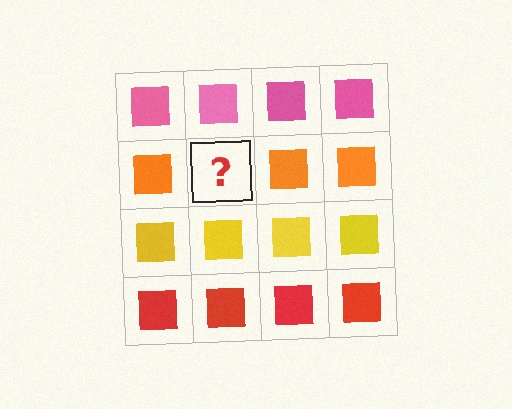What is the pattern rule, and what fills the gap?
The rule is that each row has a consistent color. The gap should be filled with an orange square.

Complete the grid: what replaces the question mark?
The question mark should be replaced with an orange square.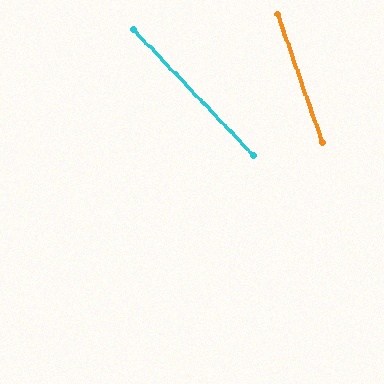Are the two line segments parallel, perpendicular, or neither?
Neither parallel nor perpendicular — they differ by about 24°.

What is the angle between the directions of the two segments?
Approximately 24 degrees.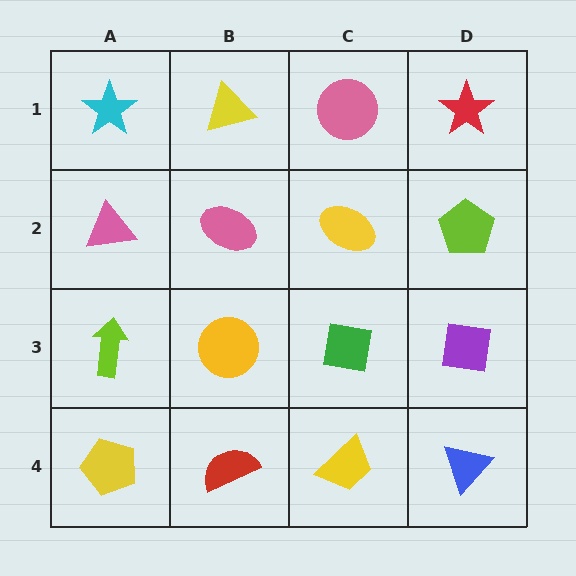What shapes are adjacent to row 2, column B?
A yellow triangle (row 1, column B), a yellow circle (row 3, column B), a pink triangle (row 2, column A), a yellow ellipse (row 2, column C).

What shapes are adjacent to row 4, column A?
A lime arrow (row 3, column A), a red semicircle (row 4, column B).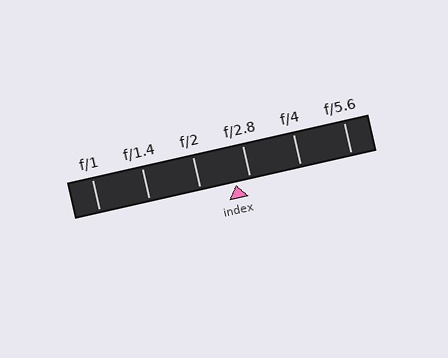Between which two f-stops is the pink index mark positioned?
The index mark is between f/2 and f/2.8.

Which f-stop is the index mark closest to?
The index mark is closest to f/2.8.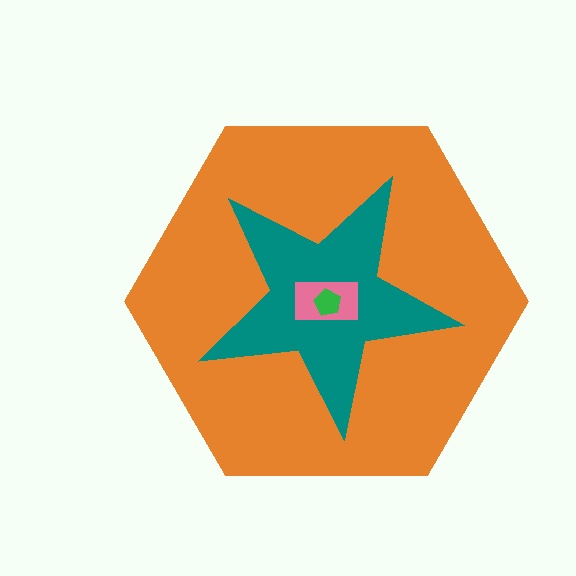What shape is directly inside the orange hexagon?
The teal star.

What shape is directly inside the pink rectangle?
The green pentagon.